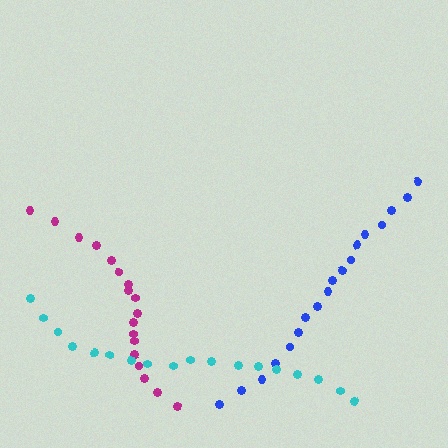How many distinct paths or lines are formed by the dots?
There are 3 distinct paths.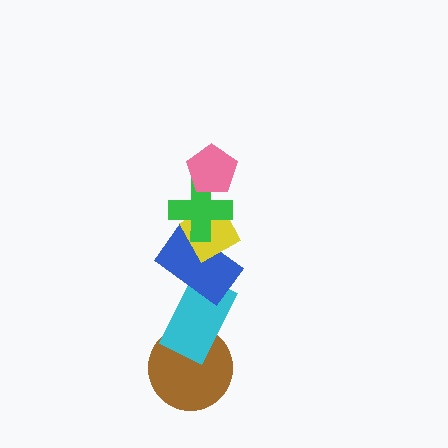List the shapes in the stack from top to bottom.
From top to bottom: the pink pentagon, the green cross, the yellow diamond, the blue rectangle, the cyan rectangle, the brown circle.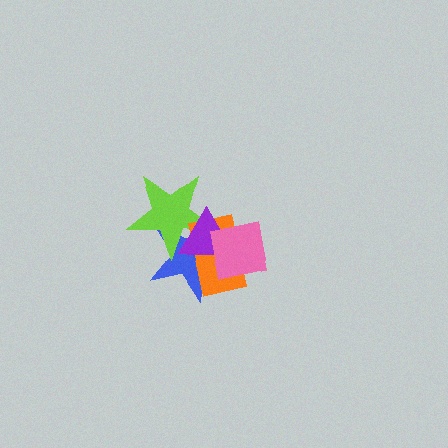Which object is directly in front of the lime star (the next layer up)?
The orange rectangle is directly in front of the lime star.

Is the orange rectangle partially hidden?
Yes, it is partially covered by another shape.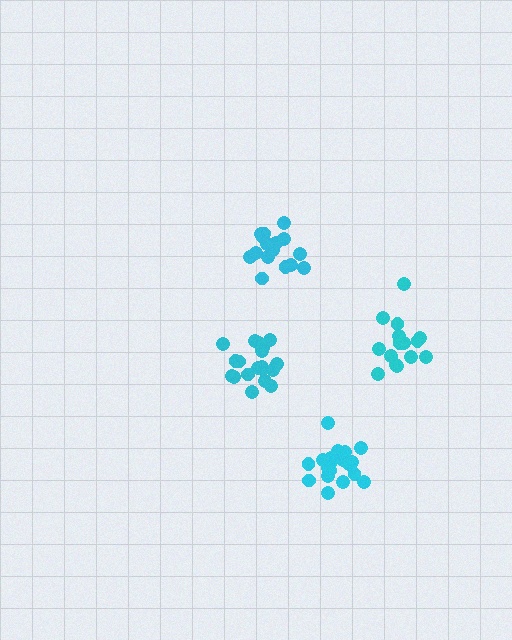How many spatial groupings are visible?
There are 4 spatial groupings.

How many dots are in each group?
Group 1: 19 dots, Group 2: 20 dots, Group 3: 15 dots, Group 4: 16 dots (70 total).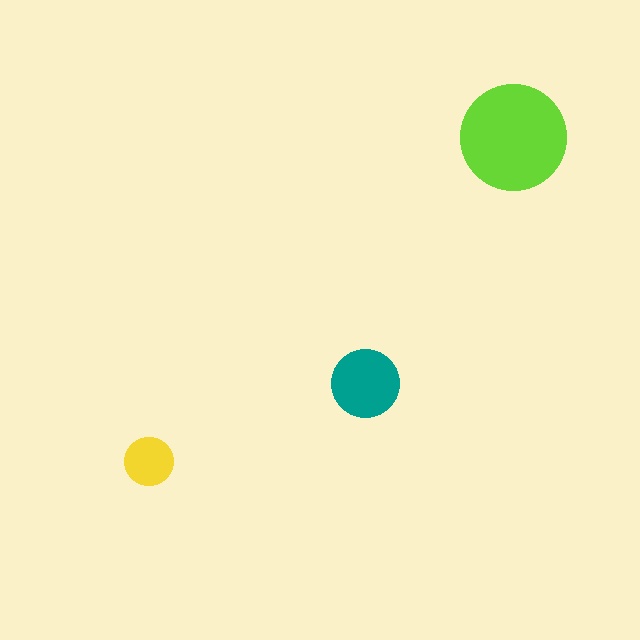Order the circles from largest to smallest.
the lime one, the teal one, the yellow one.